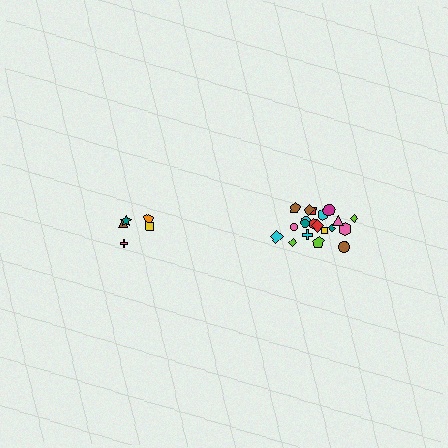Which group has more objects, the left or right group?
The right group.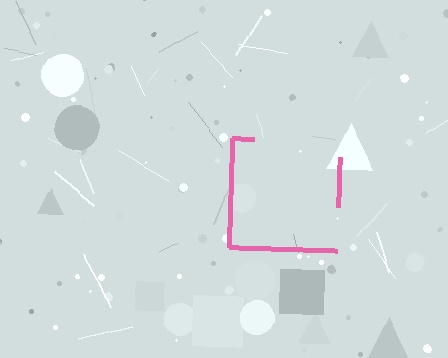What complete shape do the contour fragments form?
The contour fragments form a square.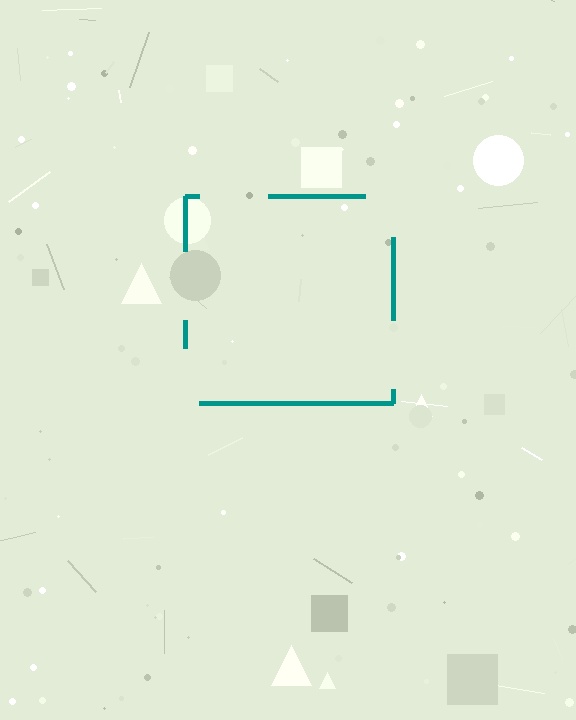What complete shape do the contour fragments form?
The contour fragments form a square.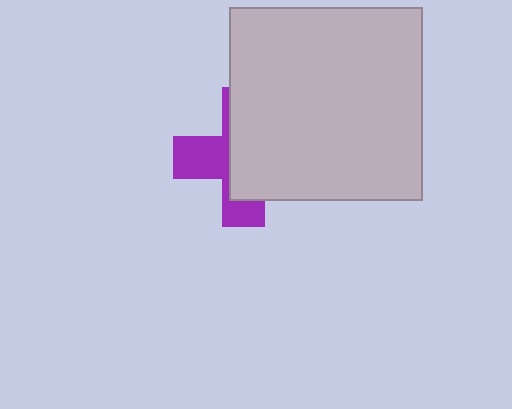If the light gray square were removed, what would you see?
You would see the complete purple cross.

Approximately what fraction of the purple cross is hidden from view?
Roughly 60% of the purple cross is hidden behind the light gray square.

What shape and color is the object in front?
The object in front is a light gray square.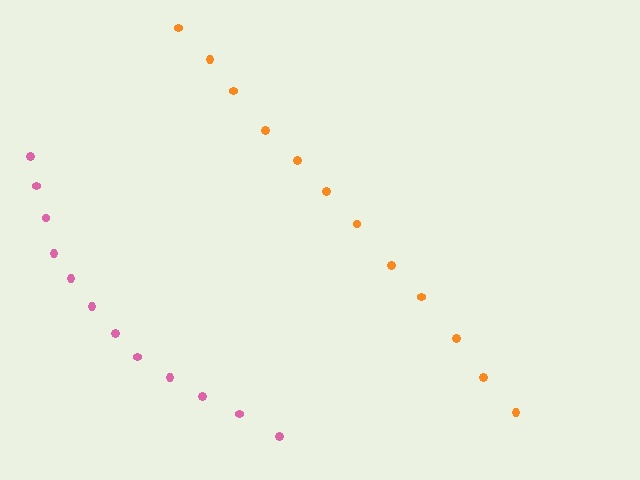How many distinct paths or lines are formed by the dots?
There are 2 distinct paths.